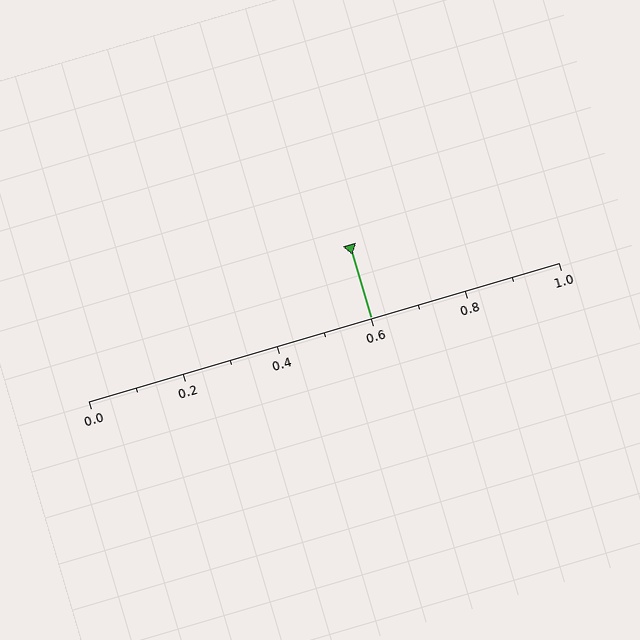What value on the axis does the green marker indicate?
The marker indicates approximately 0.6.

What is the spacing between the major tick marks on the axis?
The major ticks are spaced 0.2 apart.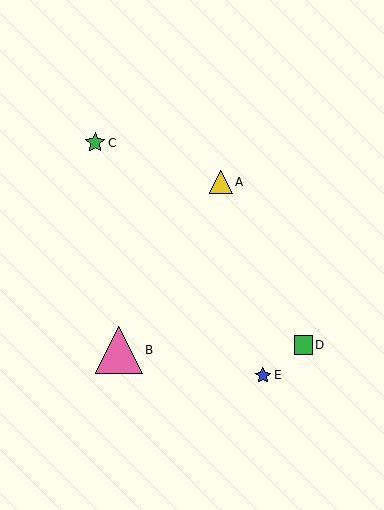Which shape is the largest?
The pink triangle (labeled B) is the largest.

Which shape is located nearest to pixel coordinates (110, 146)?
The green star (labeled C) at (95, 143) is nearest to that location.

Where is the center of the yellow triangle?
The center of the yellow triangle is at (221, 182).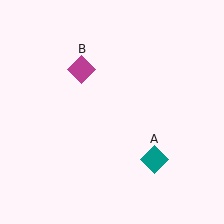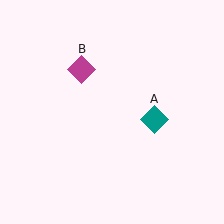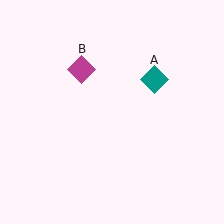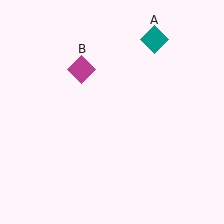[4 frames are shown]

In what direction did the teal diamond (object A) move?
The teal diamond (object A) moved up.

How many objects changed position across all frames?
1 object changed position: teal diamond (object A).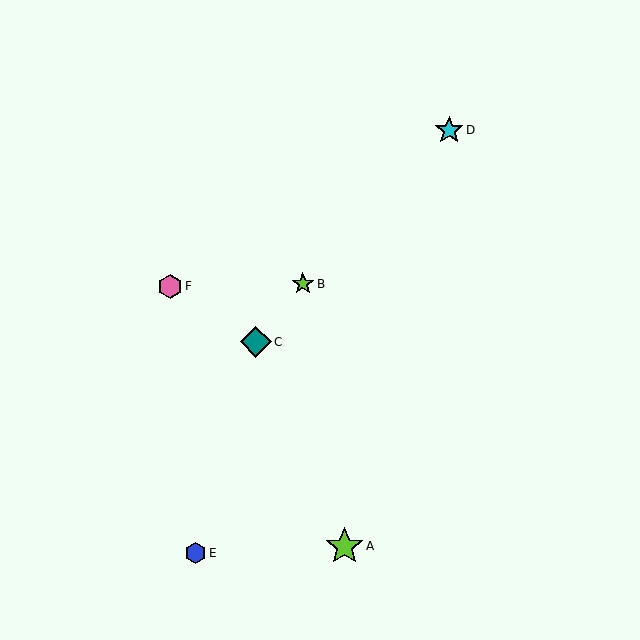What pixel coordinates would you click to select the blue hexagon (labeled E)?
Click at (195, 553) to select the blue hexagon E.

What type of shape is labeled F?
Shape F is a pink hexagon.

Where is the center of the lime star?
The center of the lime star is at (303, 284).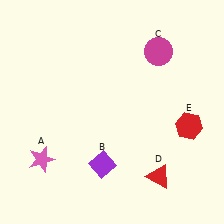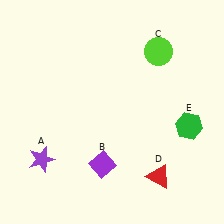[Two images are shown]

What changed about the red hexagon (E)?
In Image 1, E is red. In Image 2, it changed to green.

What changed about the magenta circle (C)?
In Image 1, C is magenta. In Image 2, it changed to lime.